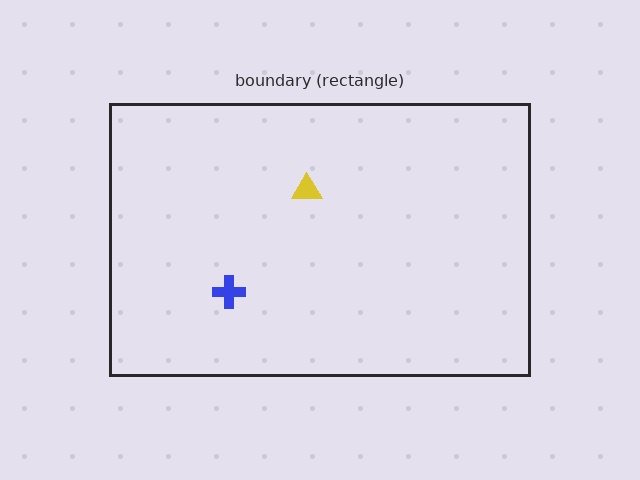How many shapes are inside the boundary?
2 inside, 0 outside.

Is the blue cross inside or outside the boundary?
Inside.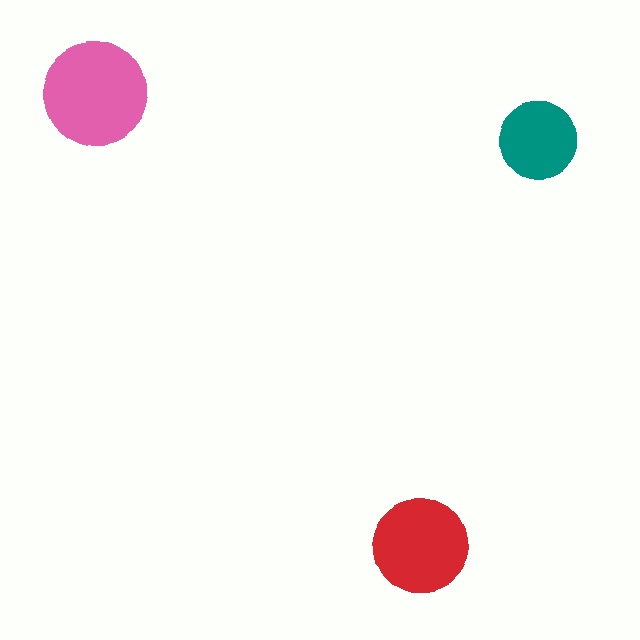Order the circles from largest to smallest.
the pink one, the red one, the teal one.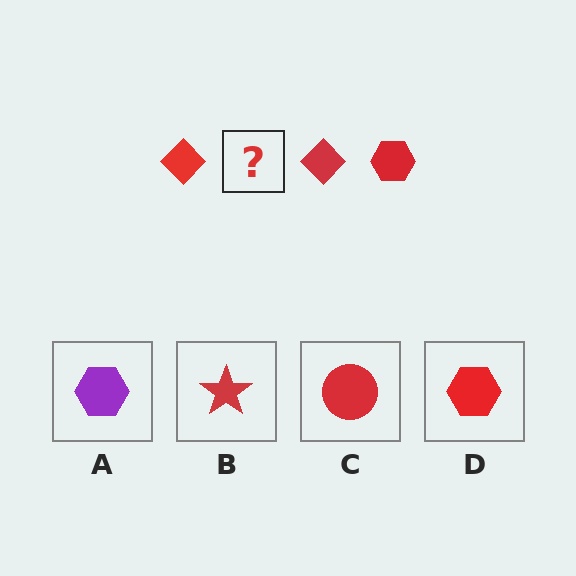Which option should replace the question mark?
Option D.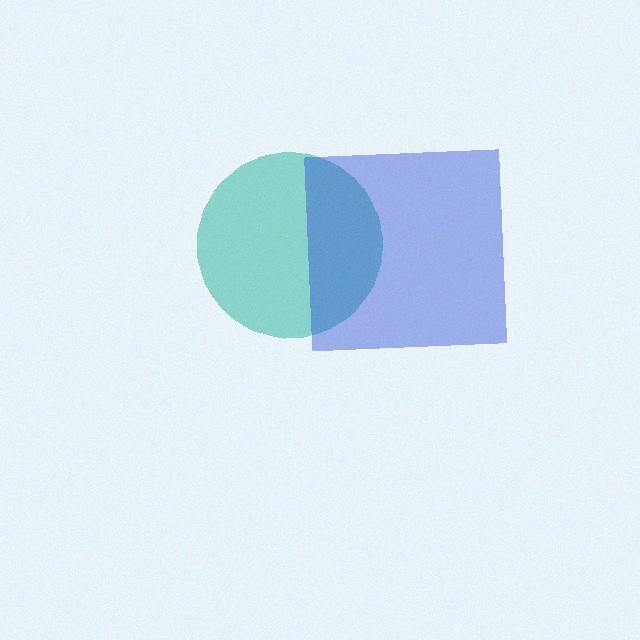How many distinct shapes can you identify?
There are 2 distinct shapes: a teal circle, a blue square.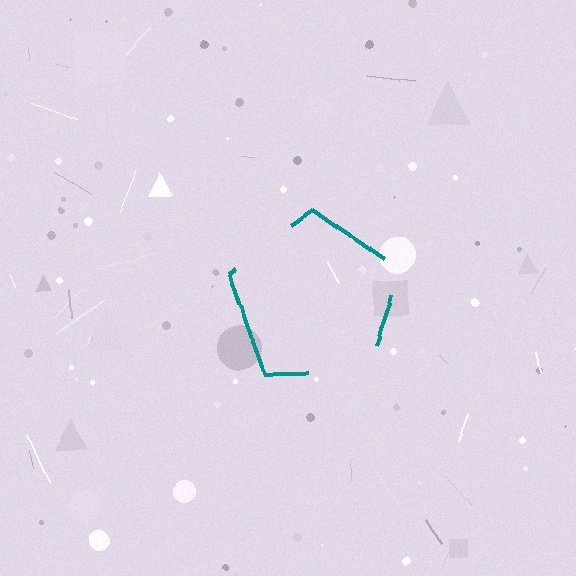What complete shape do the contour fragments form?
The contour fragments form a pentagon.